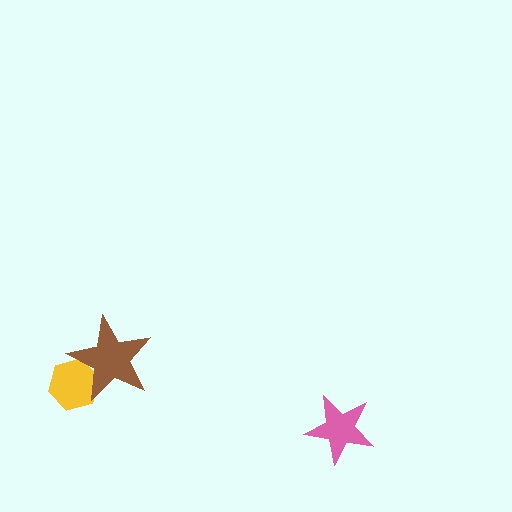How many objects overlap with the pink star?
0 objects overlap with the pink star.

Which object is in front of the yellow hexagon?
The brown star is in front of the yellow hexagon.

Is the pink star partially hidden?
No, no other shape covers it.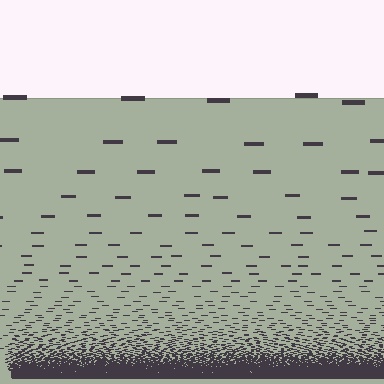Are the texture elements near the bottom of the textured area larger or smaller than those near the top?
Smaller. The gradient is inverted — elements near the bottom are smaller and denser.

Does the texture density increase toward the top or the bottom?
Density increases toward the bottom.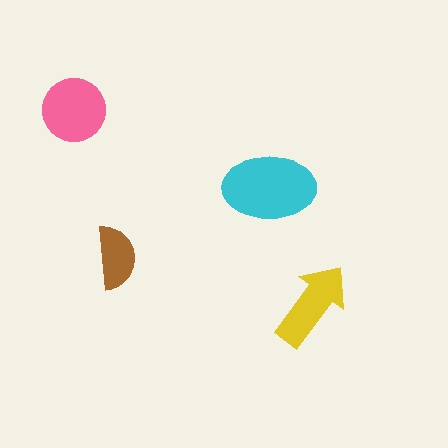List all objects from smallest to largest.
The brown semicircle, the yellow arrow, the pink circle, the cyan ellipse.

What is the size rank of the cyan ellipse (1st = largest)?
1st.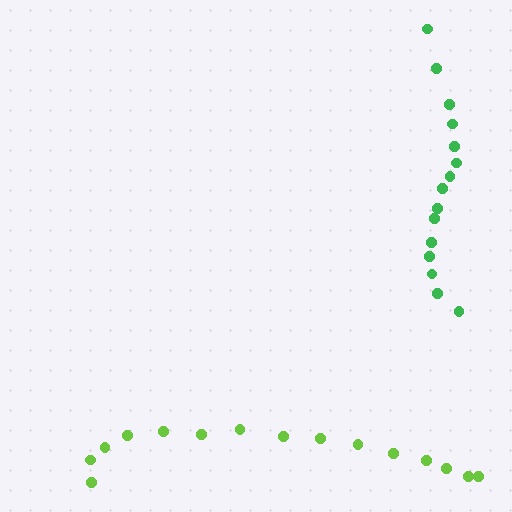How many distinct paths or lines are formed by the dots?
There are 2 distinct paths.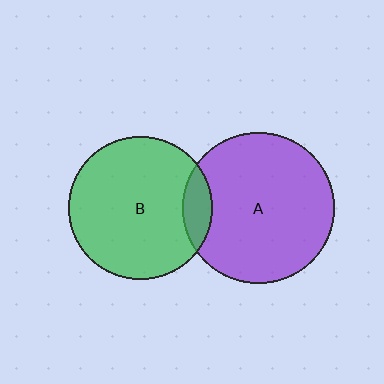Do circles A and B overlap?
Yes.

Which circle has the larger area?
Circle A (purple).